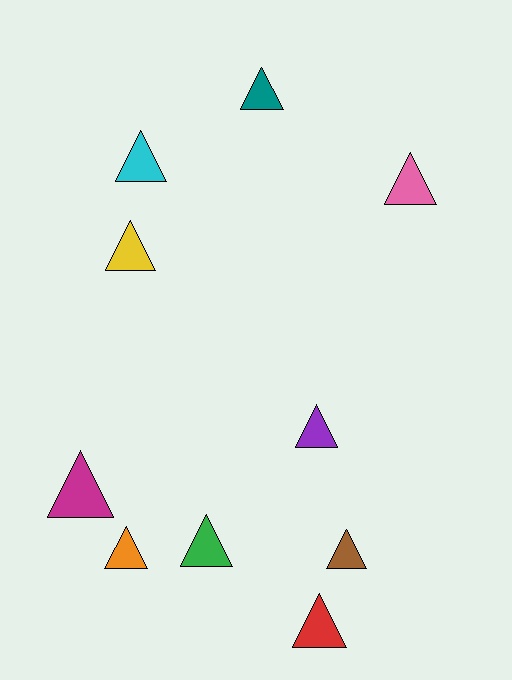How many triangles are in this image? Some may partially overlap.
There are 10 triangles.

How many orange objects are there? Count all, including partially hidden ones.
There is 1 orange object.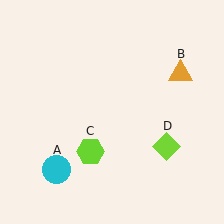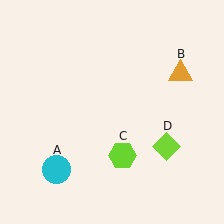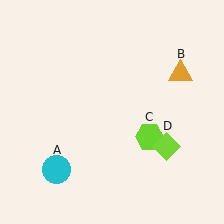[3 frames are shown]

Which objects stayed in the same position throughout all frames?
Cyan circle (object A) and orange triangle (object B) and lime diamond (object D) remained stationary.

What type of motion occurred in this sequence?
The lime hexagon (object C) rotated counterclockwise around the center of the scene.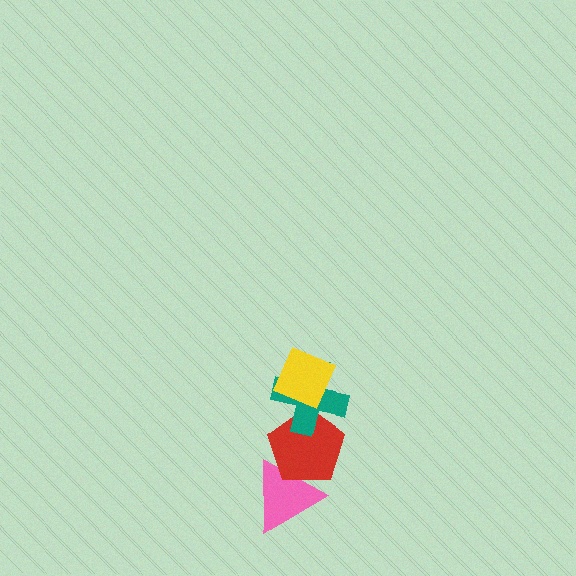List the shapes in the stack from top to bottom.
From top to bottom: the yellow diamond, the teal cross, the red pentagon, the pink triangle.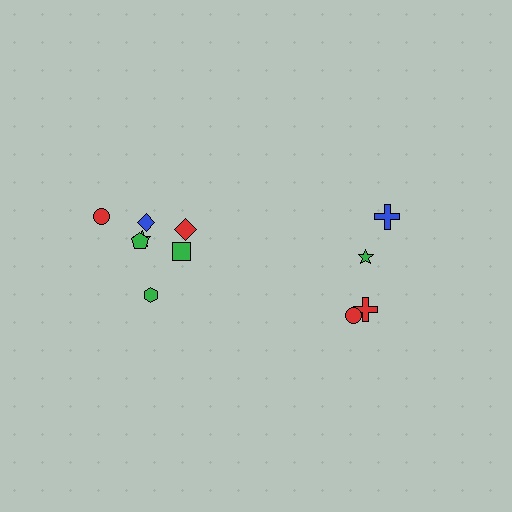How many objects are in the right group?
There are 4 objects.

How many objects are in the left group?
There are 7 objects.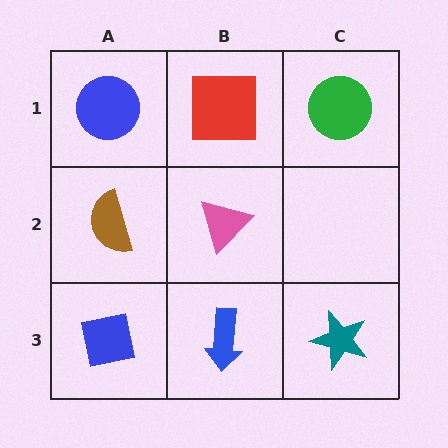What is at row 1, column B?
A red square.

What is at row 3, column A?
A blue square.